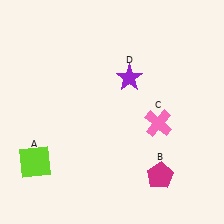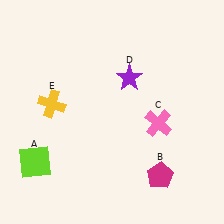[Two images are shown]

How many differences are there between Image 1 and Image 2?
There is 1 difference between the two images.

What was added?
A yellow cross (E) was added in Image 2.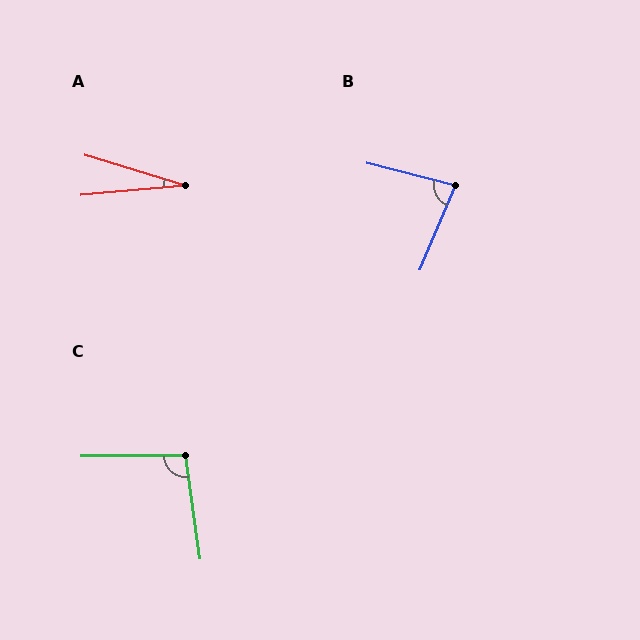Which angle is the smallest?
A, at approximately 22 degrees.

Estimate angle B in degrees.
Approximately 81 degrees.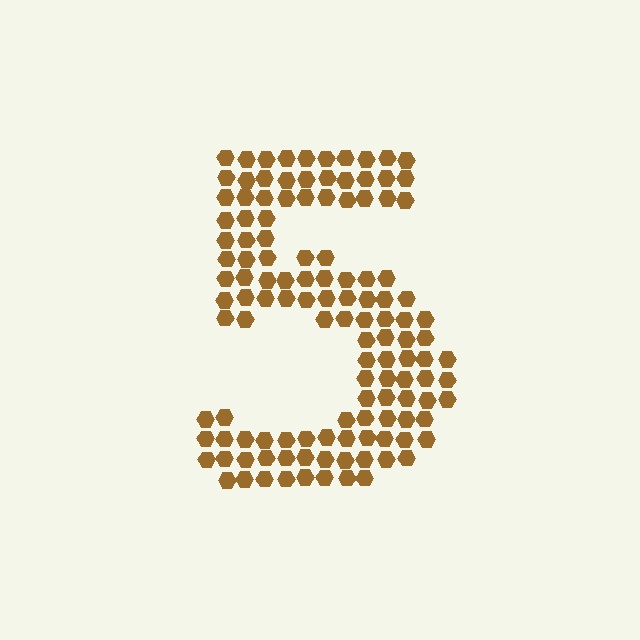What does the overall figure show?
The overall figure shows the digit 5.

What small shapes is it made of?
It is made of small hexagons.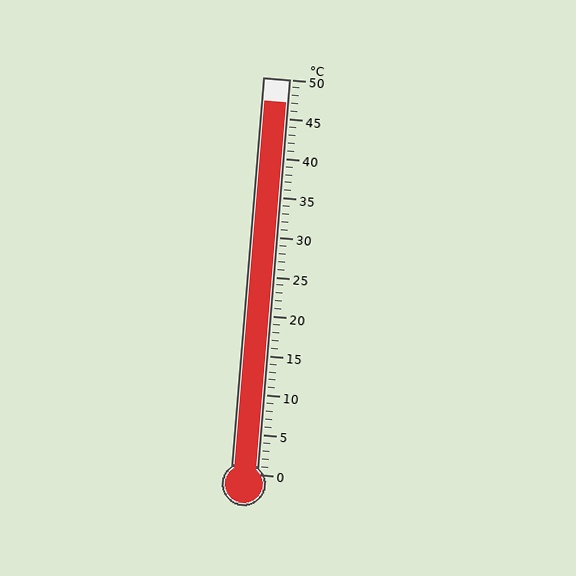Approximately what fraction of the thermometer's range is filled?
The thermometer is filled to approximately 95% of its range.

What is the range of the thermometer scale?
The thermometer scale ranges from 0°C to 50°C.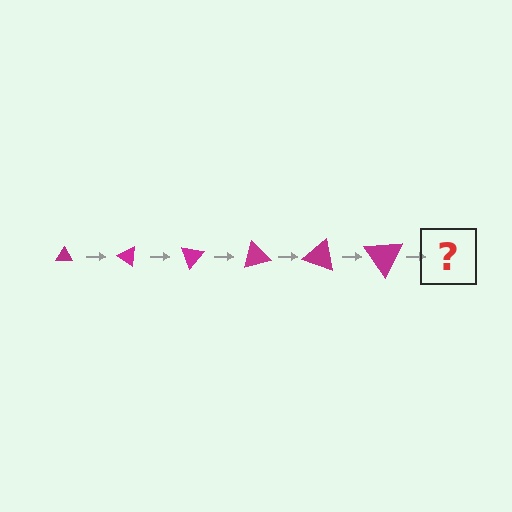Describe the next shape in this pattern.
It should be a triangle, larger than the previous one and rotated 210 degrees from the start.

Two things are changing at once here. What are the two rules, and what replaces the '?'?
The two rules are that the triangle grows larger each step and it rotates 35 degrees each step. The '?' should be a triangle, larger than the previous one and rotated 210 degrees from the start.